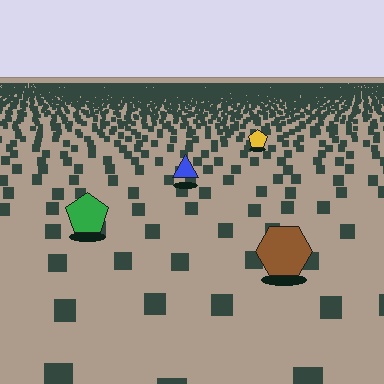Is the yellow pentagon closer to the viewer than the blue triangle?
No. The blue triangle is closer — you can tell from the texture gradient: the ground texture is coarser near it.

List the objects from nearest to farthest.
From nearest to farthest: the brown hexagon, the green pentagon, the blue triangle, the yellow pentagon.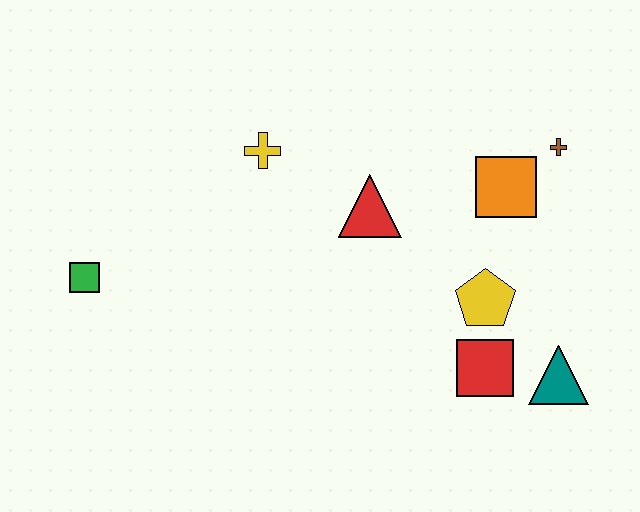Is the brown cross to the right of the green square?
Yes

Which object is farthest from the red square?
The green square is farthest from the red square.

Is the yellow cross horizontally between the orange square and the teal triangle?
No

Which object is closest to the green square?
The yellow cross is closest to the green square.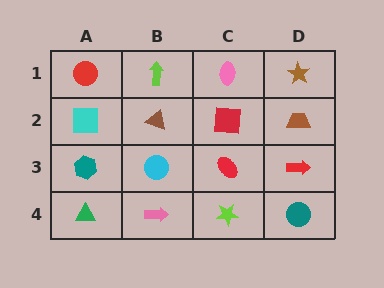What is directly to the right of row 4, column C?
A teal circle.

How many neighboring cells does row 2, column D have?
3.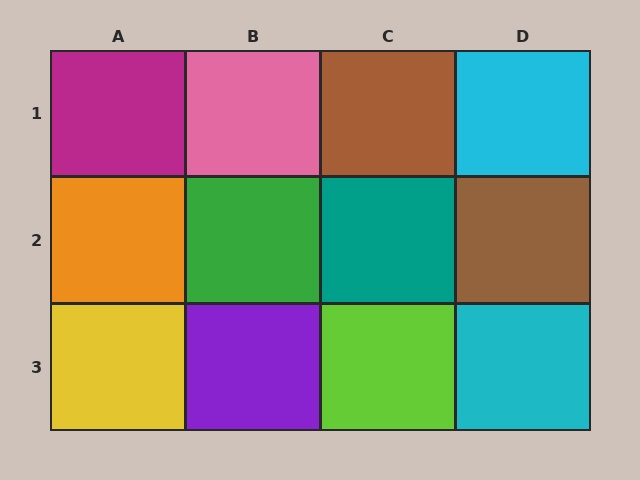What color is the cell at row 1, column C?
Brown.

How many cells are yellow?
1 cell is yellow.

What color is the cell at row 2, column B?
Green.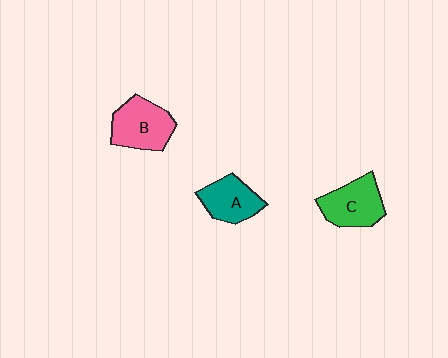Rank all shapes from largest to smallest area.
From largest to smallest: B (pink), C (green), A (teal).